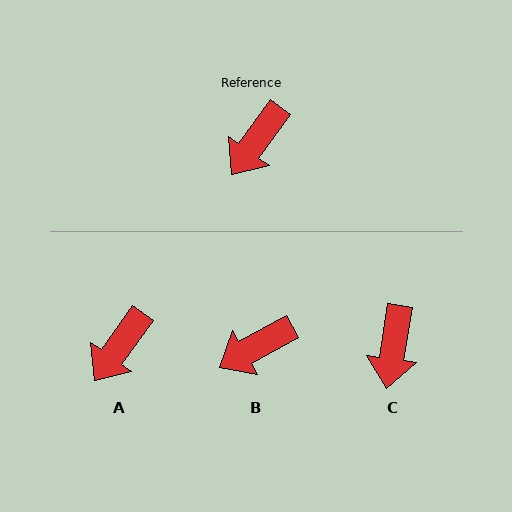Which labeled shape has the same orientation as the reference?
A.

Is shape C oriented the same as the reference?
No, it is off by about 27 degrees.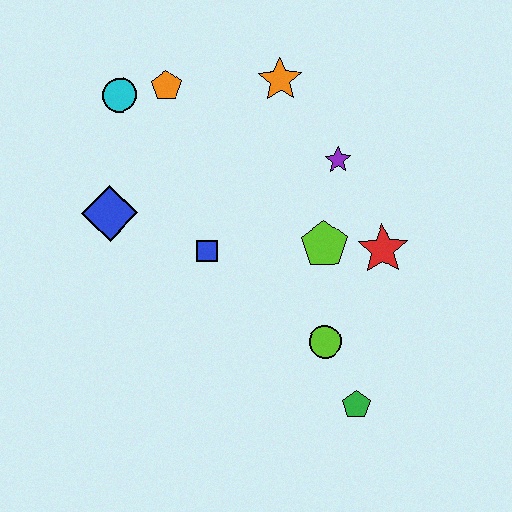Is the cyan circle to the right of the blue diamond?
Yes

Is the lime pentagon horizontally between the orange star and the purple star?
Yes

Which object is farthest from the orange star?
The green pentagon is farthest from the orange star.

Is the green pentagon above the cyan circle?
No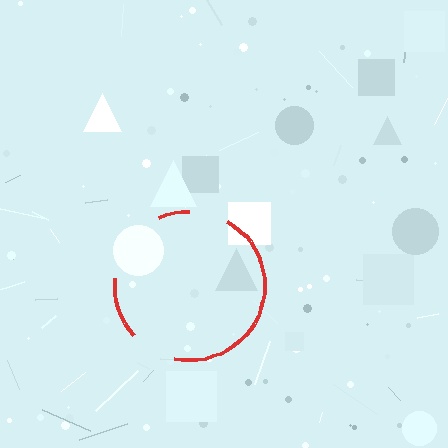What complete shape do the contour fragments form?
The contour fragments form a circle.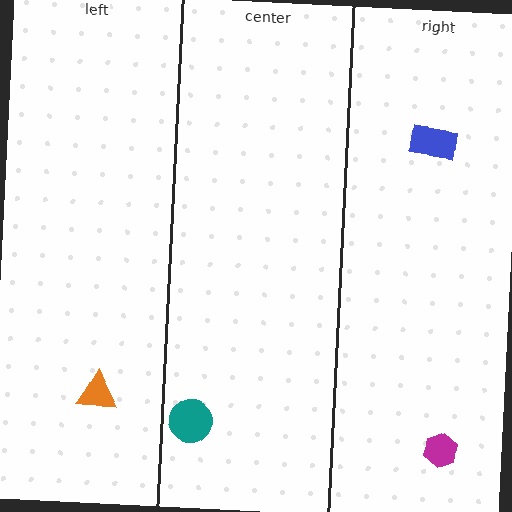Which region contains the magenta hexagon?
The right region.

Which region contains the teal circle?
The center region.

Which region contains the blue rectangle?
The right region.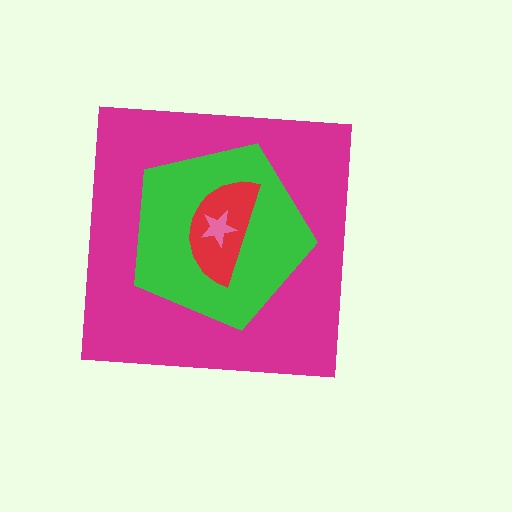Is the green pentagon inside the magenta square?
Yes.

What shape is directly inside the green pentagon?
The red semicircle.